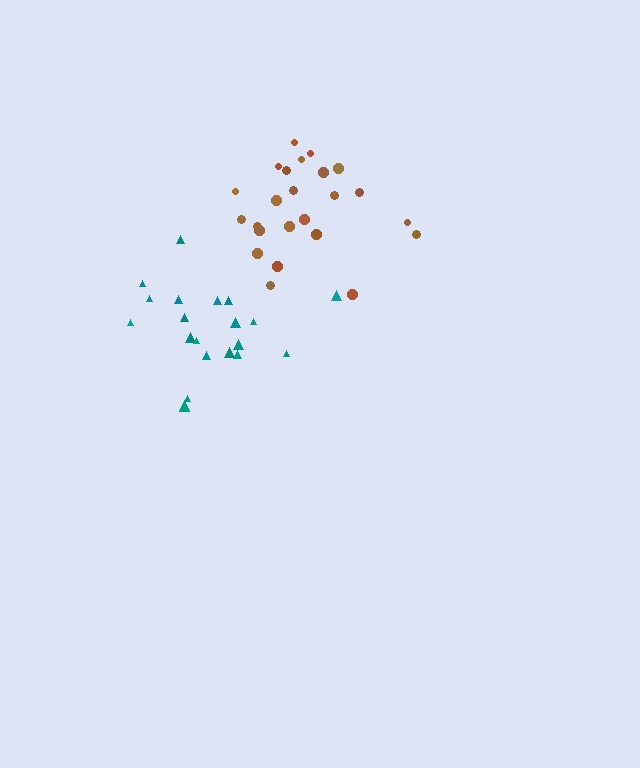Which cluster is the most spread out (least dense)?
Brown.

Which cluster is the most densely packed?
Teal.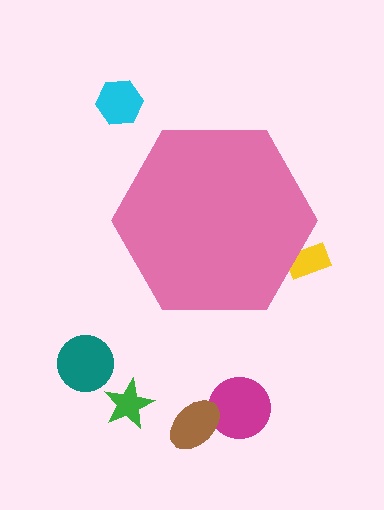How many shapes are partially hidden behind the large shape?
1 shape is partially hidden.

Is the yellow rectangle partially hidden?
Yes, the yellow rectangle is partially hidden behind the pink hexagon.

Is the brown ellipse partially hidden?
No, the brown ellipse is fully visible.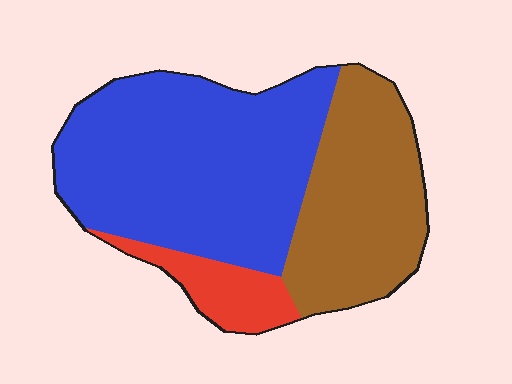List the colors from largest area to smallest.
From largest to smallest: blue, brown, red.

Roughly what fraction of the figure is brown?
Brown covers roughly 35% of the figure.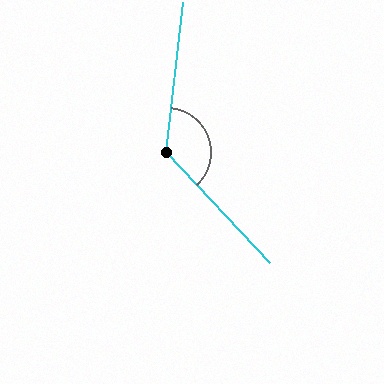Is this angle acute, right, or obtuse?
It is obtuse.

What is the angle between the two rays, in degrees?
Approximately 130 degrees.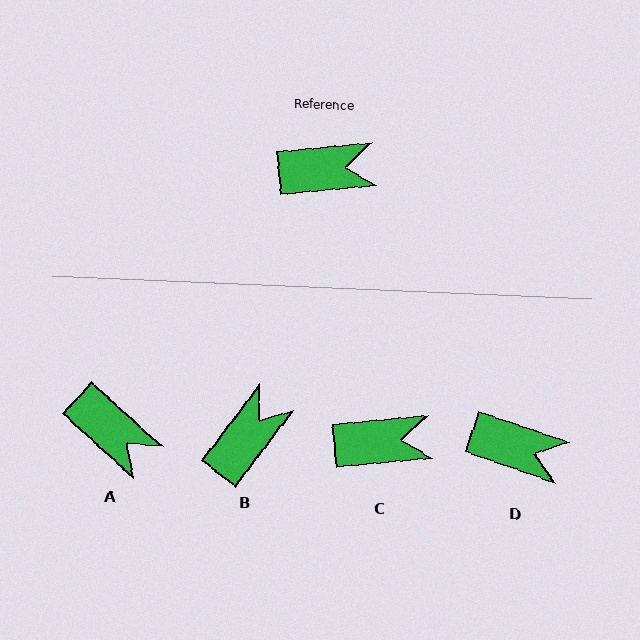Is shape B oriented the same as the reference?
No, it is off by about 48 degrees.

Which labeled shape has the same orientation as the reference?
C.